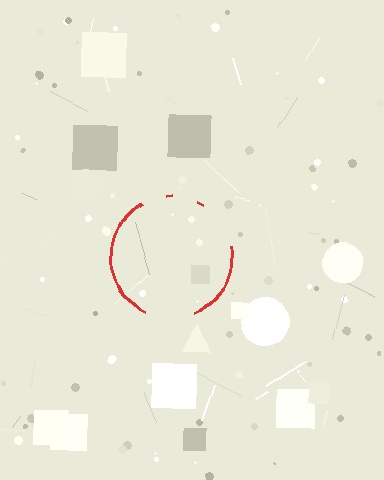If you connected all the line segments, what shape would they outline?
They would outline a circle.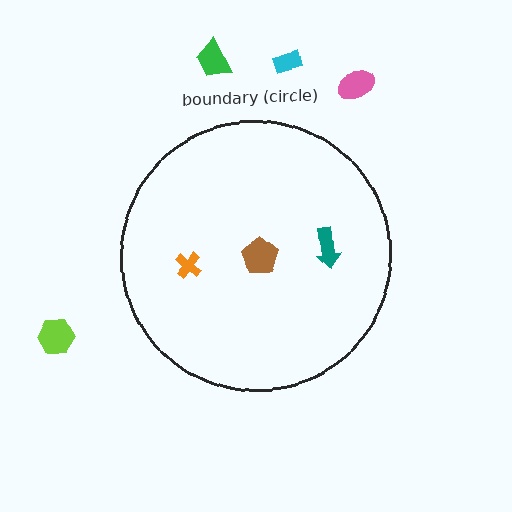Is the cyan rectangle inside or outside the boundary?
Outside.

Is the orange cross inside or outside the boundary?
Inside.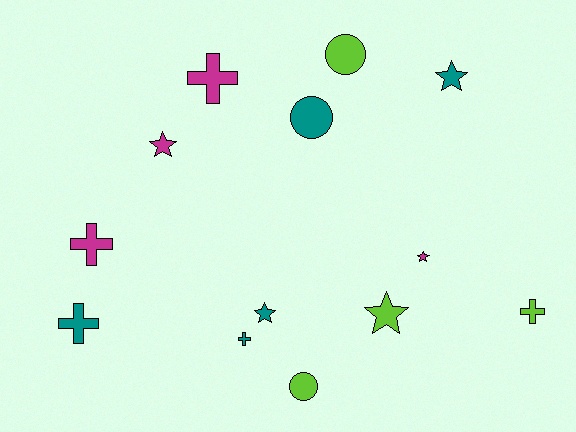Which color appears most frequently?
Teal, with 5 objects.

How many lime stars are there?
There is 1 lime star.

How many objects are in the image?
There are 13 objects.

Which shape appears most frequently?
Star, with 5 objects.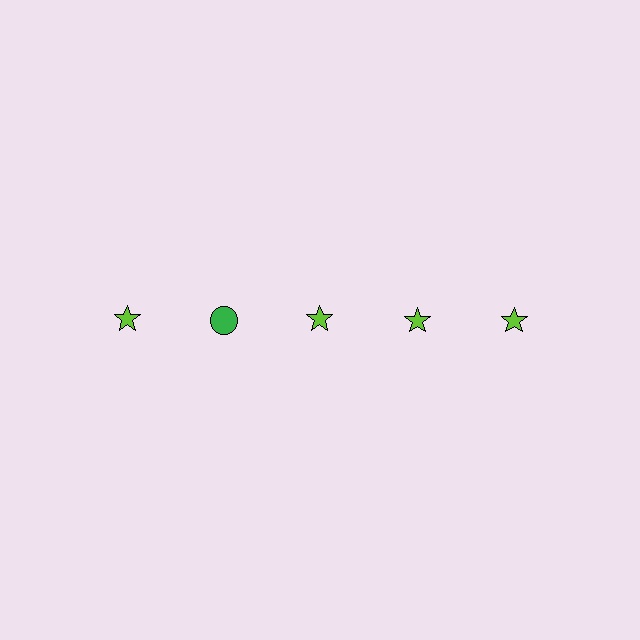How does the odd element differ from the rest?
It differs in both color (green instead of lime) and shape (circle instead of star).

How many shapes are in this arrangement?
There are 5 shapes arranged in a grid pattern.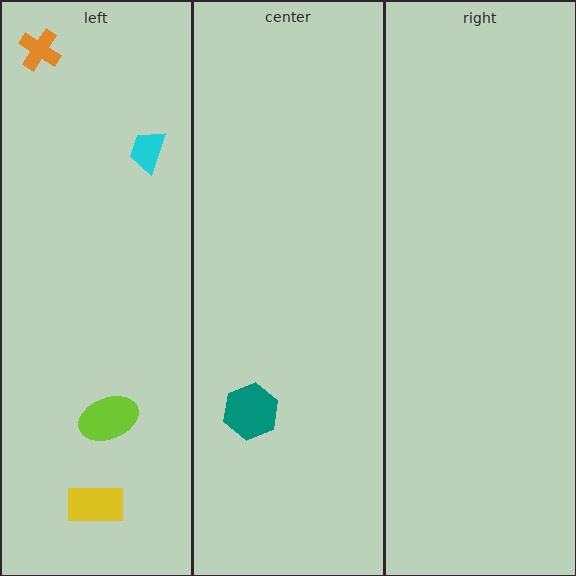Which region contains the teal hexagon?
The center region.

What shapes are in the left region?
The cyan trapezoid, the orange cross, the lime ellipse, the yellow rectangle.